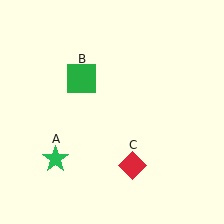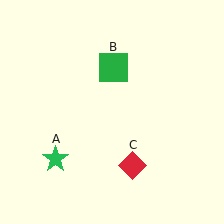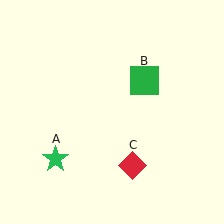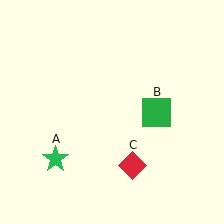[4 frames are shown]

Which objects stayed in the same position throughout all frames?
Green star (object A) and red diamond (object C) remained stationary.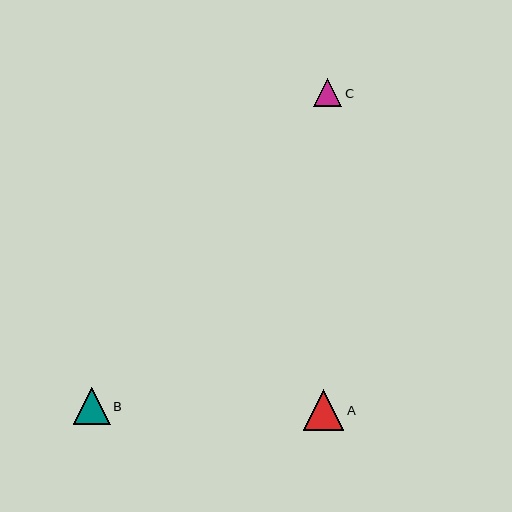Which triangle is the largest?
Triangle A is the largest with a size of approximately 41 pixels.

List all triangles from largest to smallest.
From largest to smallest: A, B, C.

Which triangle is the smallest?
Triangle C is the smallest with a size of approximately 28 pixels.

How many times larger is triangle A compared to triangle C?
Triangle A is approximately 1.4 times the size of triangle C.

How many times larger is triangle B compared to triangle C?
Triangle B is approximately 1.3 times the size of triangle C.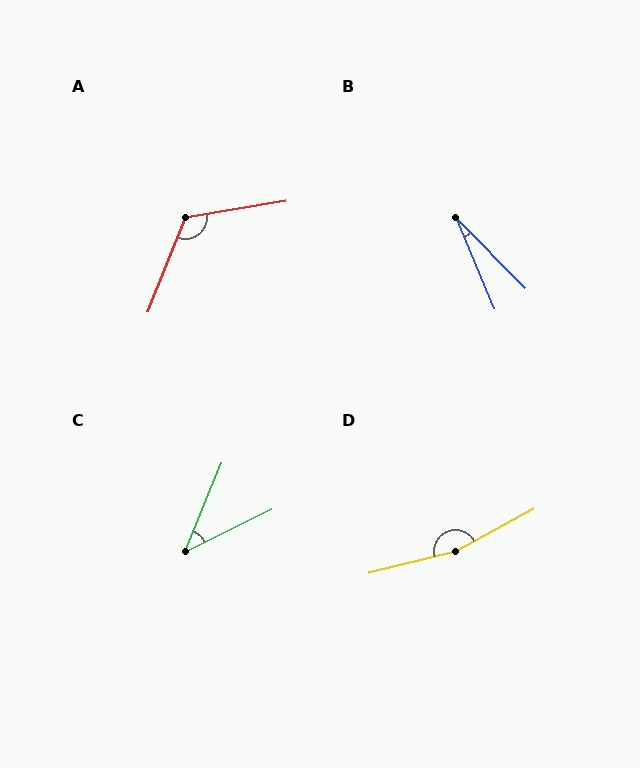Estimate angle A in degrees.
Approximately 122 degrees.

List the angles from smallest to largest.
B (22°), C (42°), A (122°), D (166°).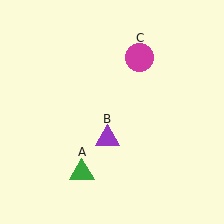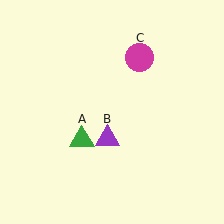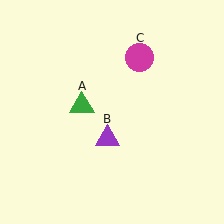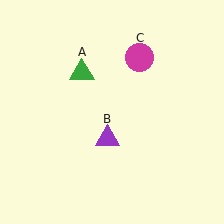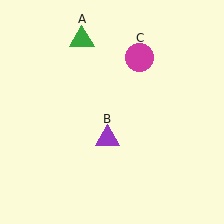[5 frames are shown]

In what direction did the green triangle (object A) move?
The green triangle (object A) moved up.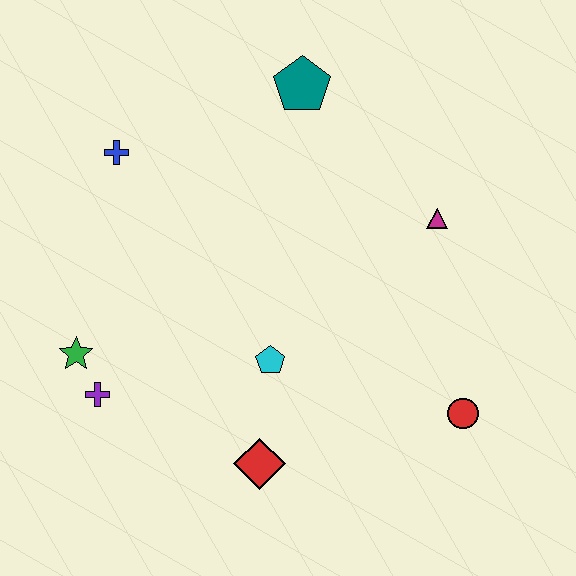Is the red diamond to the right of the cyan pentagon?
No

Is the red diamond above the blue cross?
No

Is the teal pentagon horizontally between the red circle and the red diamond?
Yes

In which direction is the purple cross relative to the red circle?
The purple cross is to the left of the red circle.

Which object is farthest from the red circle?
The blue cross is farthest from the red circle.